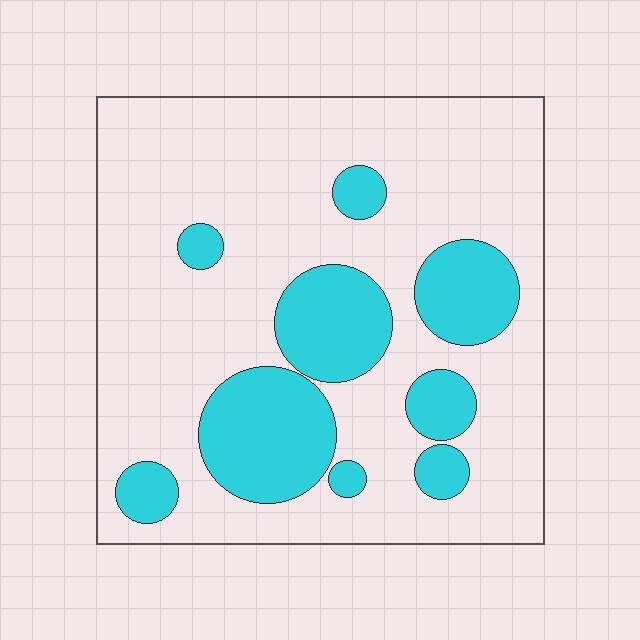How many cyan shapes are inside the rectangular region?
9.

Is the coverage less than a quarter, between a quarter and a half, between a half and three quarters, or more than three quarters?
Less than a quarter.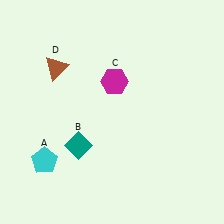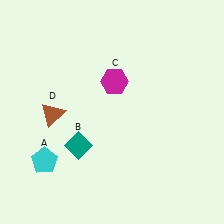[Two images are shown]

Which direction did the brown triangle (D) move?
The brown triangle (D) moved down.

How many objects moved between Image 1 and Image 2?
1 object moved between the two images.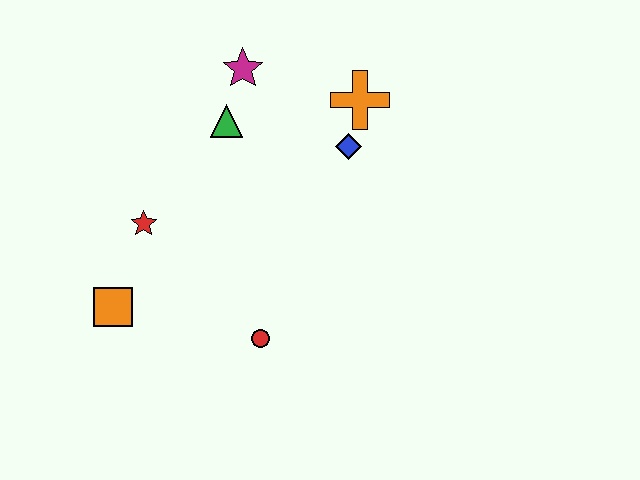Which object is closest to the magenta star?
The green triangle is closest to the magenta star.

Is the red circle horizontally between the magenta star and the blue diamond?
Yes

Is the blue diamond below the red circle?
No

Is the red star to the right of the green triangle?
No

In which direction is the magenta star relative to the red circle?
The magenta star is above the red circle.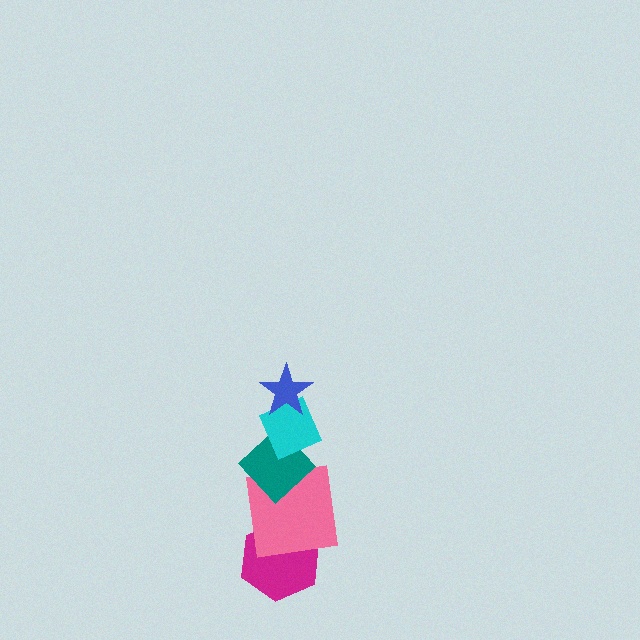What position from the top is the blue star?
The blue star is 1st from the top.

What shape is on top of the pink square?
The teal diamond is on top of the pink square.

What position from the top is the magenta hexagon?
The magenta hexagon is 5th from the top.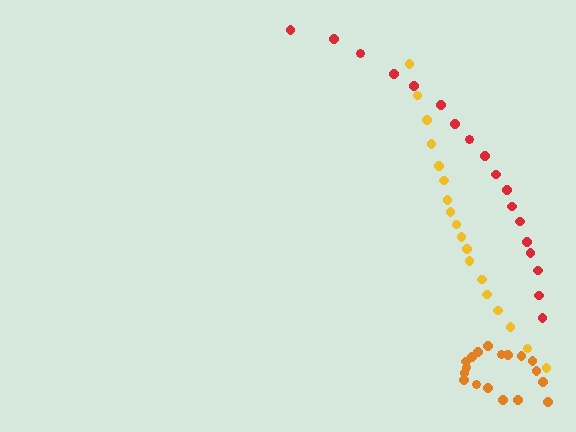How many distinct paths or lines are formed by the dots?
There are 3 distinct paths.